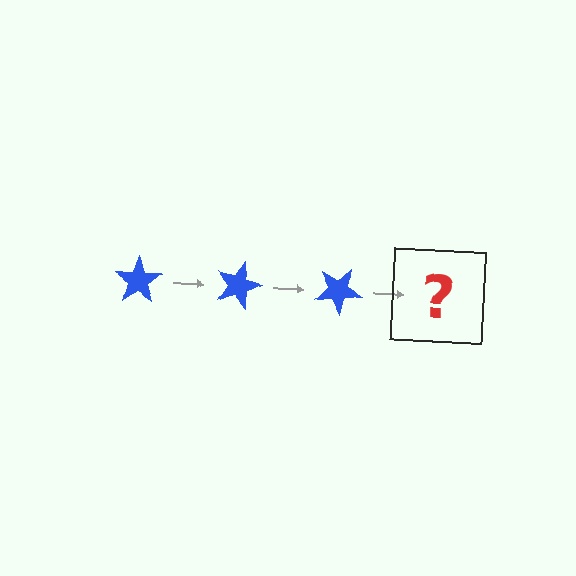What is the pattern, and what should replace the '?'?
The pattern is that the star rotates 15 degrees each step. The '?' should be a blue star rotated 45 degrees.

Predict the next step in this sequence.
The next step is a blue star rotated 45 degrees.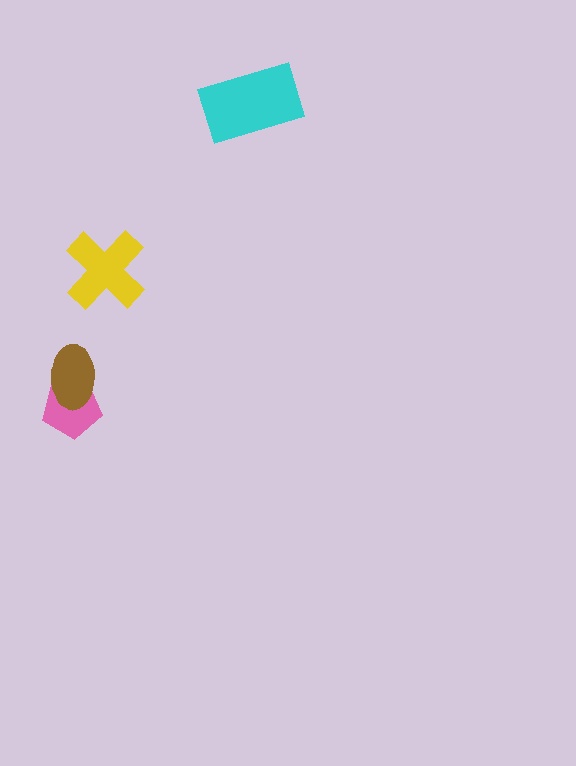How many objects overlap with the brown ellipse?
1 object overlaps with the brown ellipse.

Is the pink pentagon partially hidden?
Yes, it is partially covered by another shape.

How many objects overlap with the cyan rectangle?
0 objects overlap with the cyan rectangle.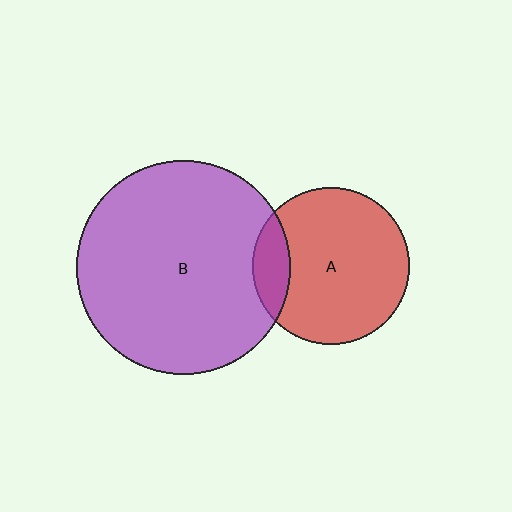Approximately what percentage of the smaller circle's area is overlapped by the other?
Approximately 15%.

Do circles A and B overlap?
Yes.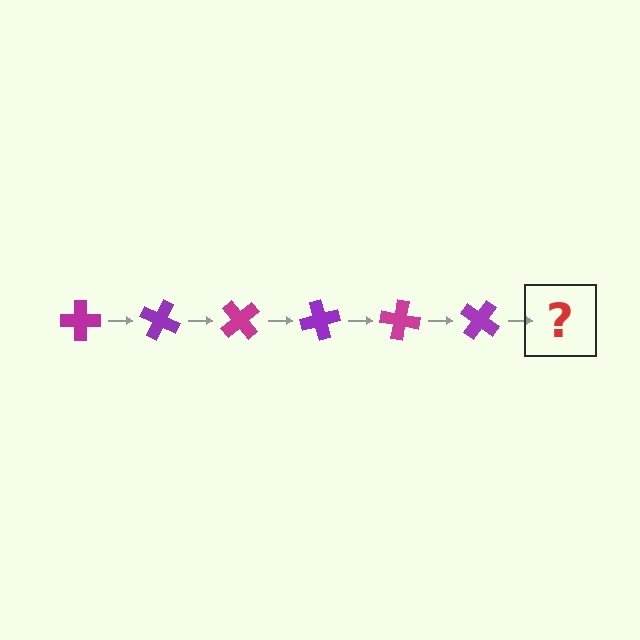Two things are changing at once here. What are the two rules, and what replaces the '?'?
The two rules are that it rotates 25 degrees each step and the color cycles through magenta and purple. The '?' should be a magenta cross, rotated 150 degrees from the start.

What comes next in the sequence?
The next element should be a magenta cross, rotated 150 degrees from the start.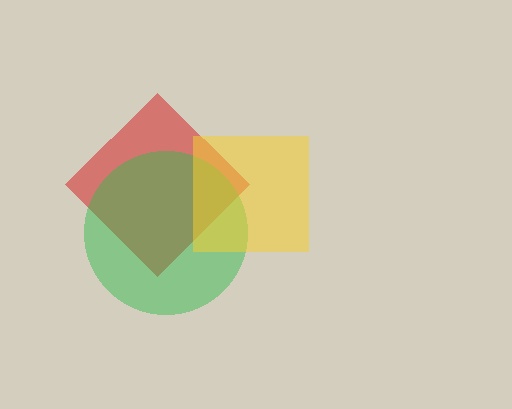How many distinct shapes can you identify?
There are 3 distinct shapes: a red diamond, a green circle, a yellow square.